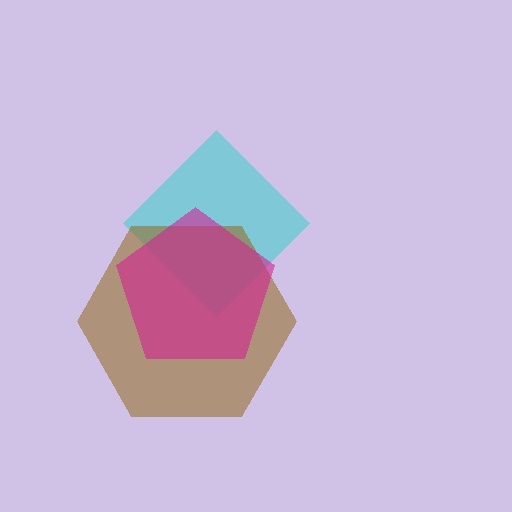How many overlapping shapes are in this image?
There are 3 overlapping shapes in the image.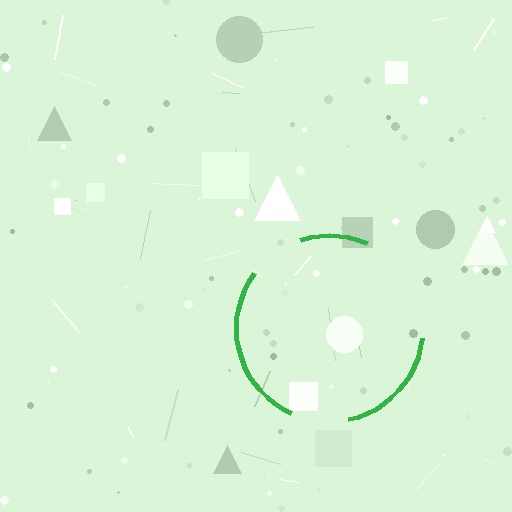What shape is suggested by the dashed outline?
The dashed outline suggests a circle.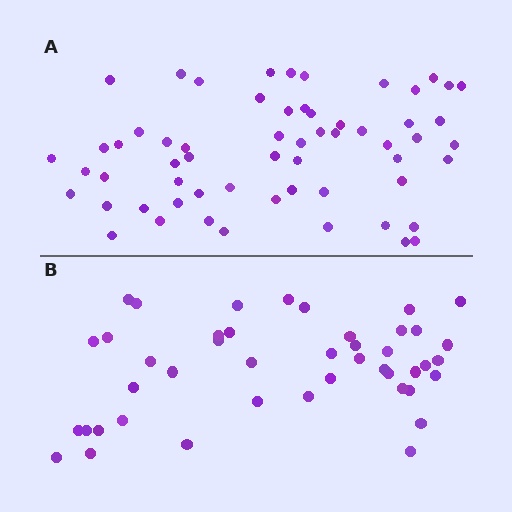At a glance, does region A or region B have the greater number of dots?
Region A (the top region) has more dots.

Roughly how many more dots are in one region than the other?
Region A has approximately 15 more dots than region B.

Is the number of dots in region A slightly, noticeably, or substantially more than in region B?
Region A has noticeably more, but not dramatically so. The ratio is roughly 1.4 to 1.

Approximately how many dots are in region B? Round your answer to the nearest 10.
About 40 dots. (The exact count is 44, which rounds to 40.)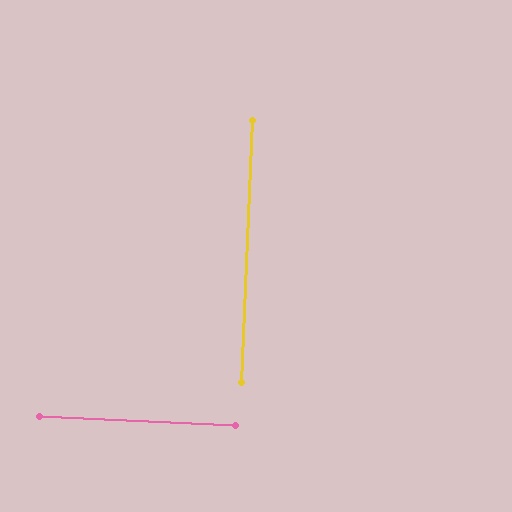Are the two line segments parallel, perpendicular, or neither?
Perpendicular — they meet at approximately 90°.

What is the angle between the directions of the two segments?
Approximately 90 degrees.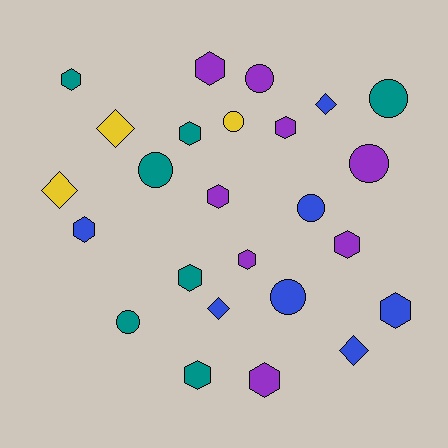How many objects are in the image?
There are 25 objects.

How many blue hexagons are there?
There are 2 blue hexagons.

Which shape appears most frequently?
Hexagon, with 12 objects.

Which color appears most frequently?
Purple, with 8 objects.